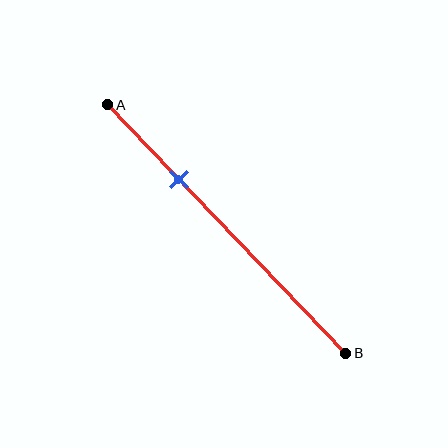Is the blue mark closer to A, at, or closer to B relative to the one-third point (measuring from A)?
The blue mark is closer to point A than the one-third point of segment AB.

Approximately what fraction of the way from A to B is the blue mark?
The blue mark is approximately 30% of the way from A to B.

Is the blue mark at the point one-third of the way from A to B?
No, the mark is at about 30% from A, not at the 33% one-third point.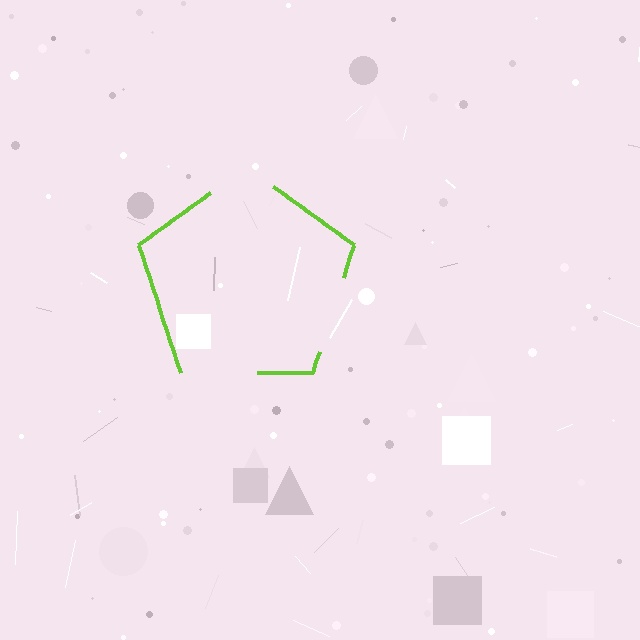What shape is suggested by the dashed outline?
The dashed outline suggests a pentagon.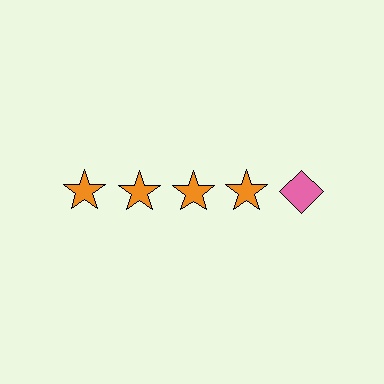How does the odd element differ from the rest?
It differs in both color (pink instead of orange) and shape (diamond instead of star).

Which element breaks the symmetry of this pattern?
The pink diamond in the top row, rightmost column breaks the symmetry. All other shapes are orange stars.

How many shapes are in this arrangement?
There are 5 shapes arranged in a grid pattern.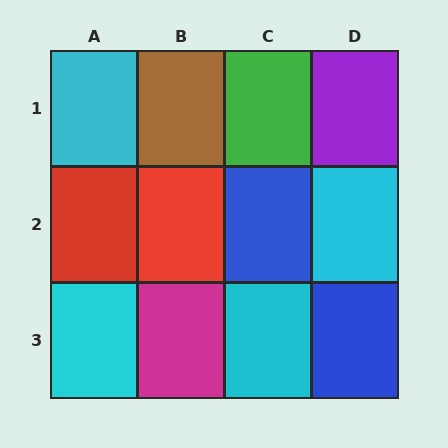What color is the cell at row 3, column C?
Cyan.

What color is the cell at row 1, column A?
Cyan.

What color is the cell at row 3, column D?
Blue.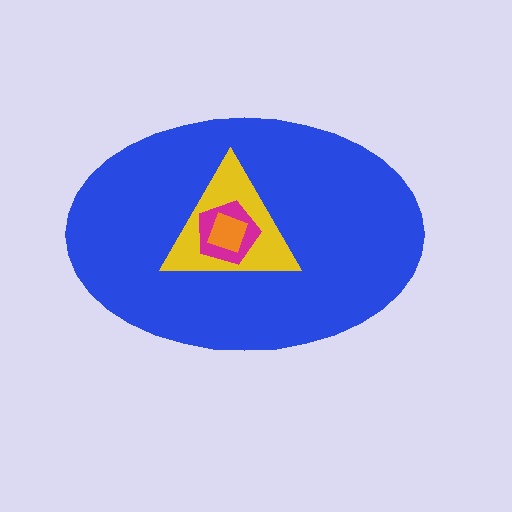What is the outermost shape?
The blue ellipse.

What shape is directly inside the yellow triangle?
The magenta pentagon.